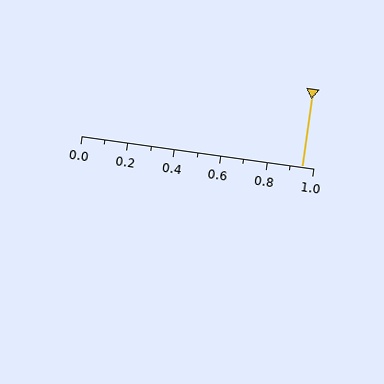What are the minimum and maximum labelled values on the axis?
The axis runs from 0.0 to 1.0.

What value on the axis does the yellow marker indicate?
The marker indicates approximately 0.95.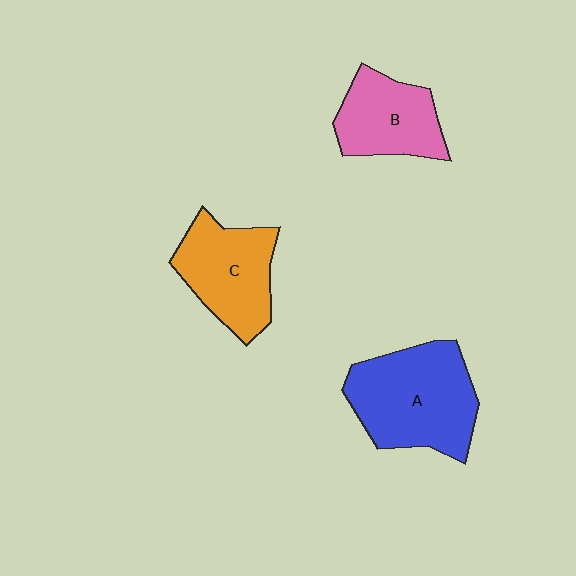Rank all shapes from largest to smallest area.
From largest to smallest: A (blue), C (orange), B (pink).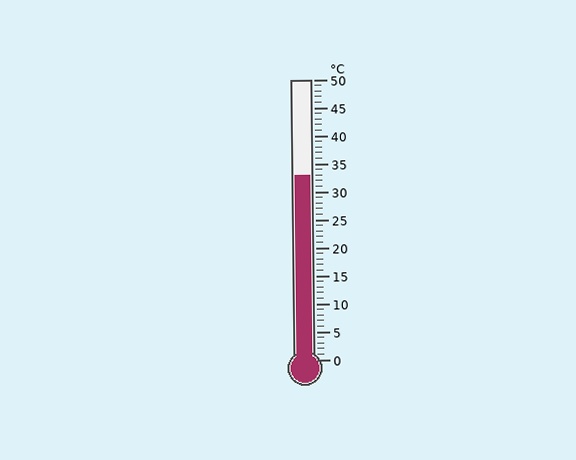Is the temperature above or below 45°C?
The temperature is below 45°C.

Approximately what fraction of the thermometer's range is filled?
The thermometer is filled to approximately 65% of its range.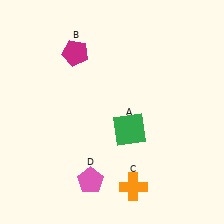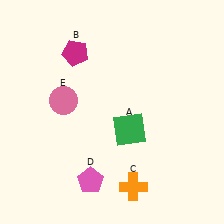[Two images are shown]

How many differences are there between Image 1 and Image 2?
There is 1 difference between the two images.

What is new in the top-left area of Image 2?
A pink circle (E) was added in the top-left area of Image 2.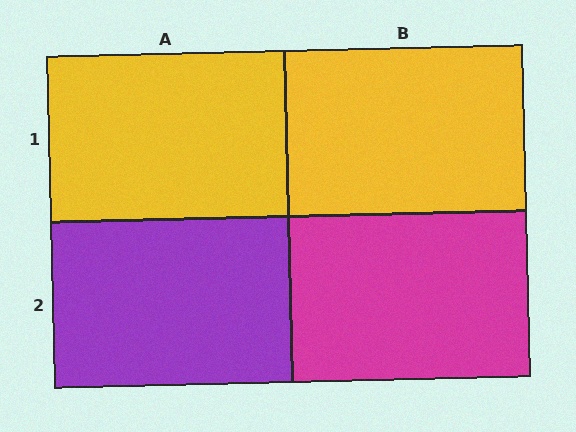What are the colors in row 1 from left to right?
Yellow, yellow.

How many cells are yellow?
2 cells are yellow.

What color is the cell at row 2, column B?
Magenta.